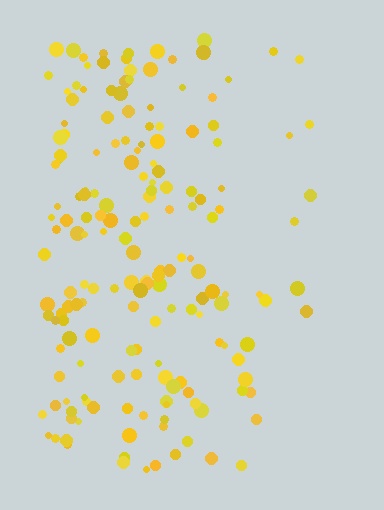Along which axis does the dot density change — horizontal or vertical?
Horizontal.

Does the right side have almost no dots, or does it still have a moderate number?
Still a moderate number, just noticeably fewer than the left.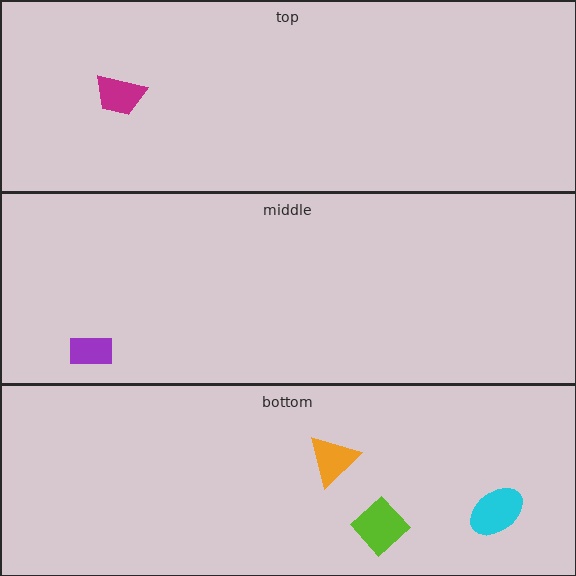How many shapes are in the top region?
1.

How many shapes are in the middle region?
1.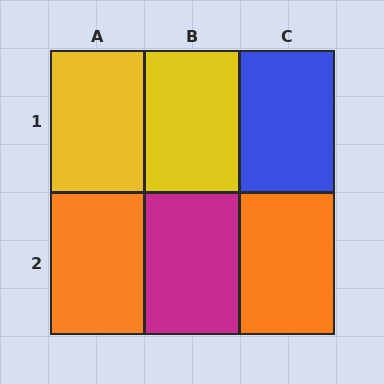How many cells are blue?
1 cell is blue.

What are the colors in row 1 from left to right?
Yellow, yellow, blue.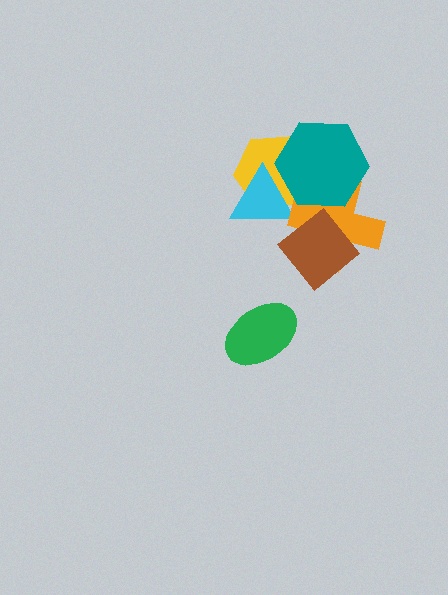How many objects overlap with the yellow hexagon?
2 objects overlap with the yellow hexagon.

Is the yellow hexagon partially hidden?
Yes, it is partially covered by another shape.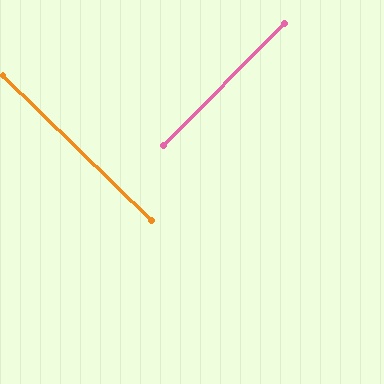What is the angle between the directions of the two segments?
Approximately 89 degrees.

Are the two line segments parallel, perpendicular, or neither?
Perpendicular — they meet at approximately 89°.